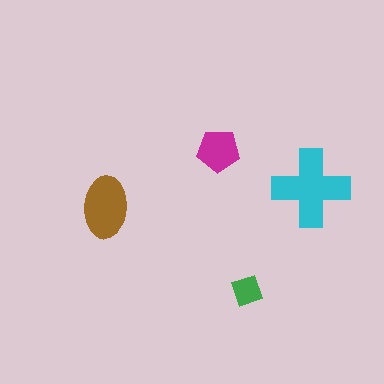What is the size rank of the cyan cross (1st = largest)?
1st.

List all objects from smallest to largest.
The green diamond, the magenta pentagon, the brown ellipse, the cyan cross.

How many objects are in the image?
There are 4 objects in the image.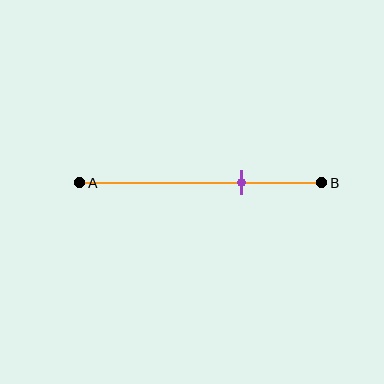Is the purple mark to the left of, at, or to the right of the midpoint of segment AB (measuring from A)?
The purple mark is to the right of the midpoint of segment AB.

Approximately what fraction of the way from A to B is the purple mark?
The purple mark is approximately 65% of the way from A to B.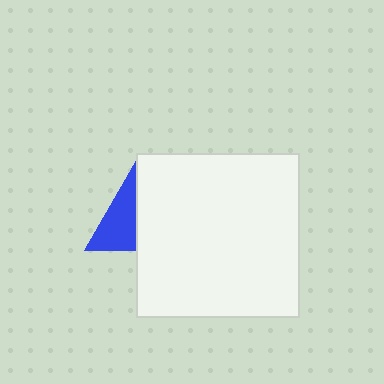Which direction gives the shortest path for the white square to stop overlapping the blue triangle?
Moving right gives the shortest separation.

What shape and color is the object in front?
The object in front is a white square.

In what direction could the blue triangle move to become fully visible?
The blue triangle could move left. That would shift it out from behind the white square entirely.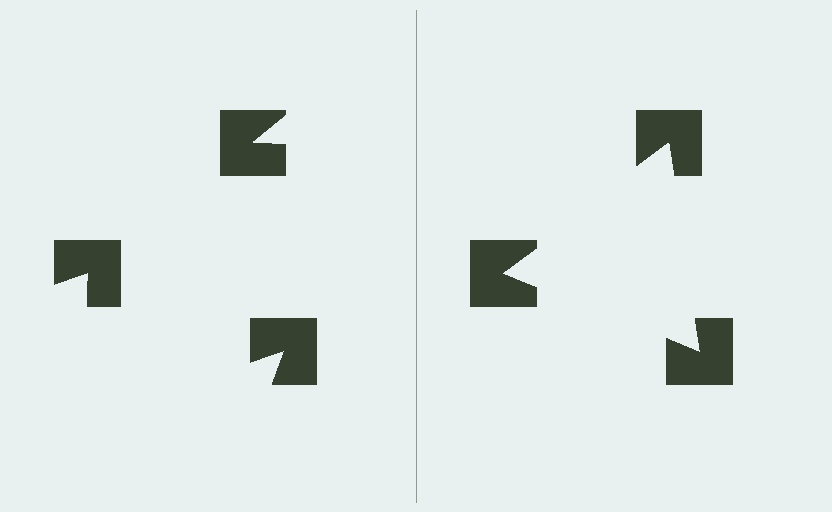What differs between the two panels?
The notched squares are positioned identically on both sides; only the wedge orientations differ. On the right they align to a triangle; on the left they are misaligned.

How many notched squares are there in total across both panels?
6 — 3 on each side.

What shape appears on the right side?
An illusory triangle.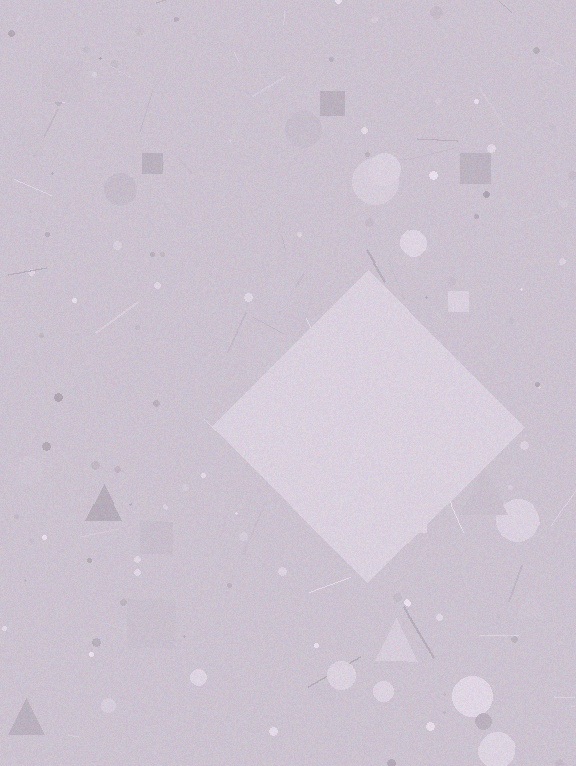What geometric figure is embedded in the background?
A diamond is embedded in the background.